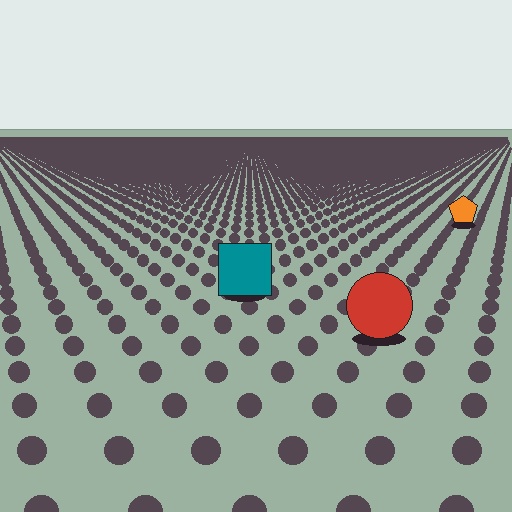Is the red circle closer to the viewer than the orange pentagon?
Yes. The red circle is closer — you can tell from the texture gradient: the ground texture is coarser near it.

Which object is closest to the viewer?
The red circle is closest. The texture marks near it are larger and more spread out.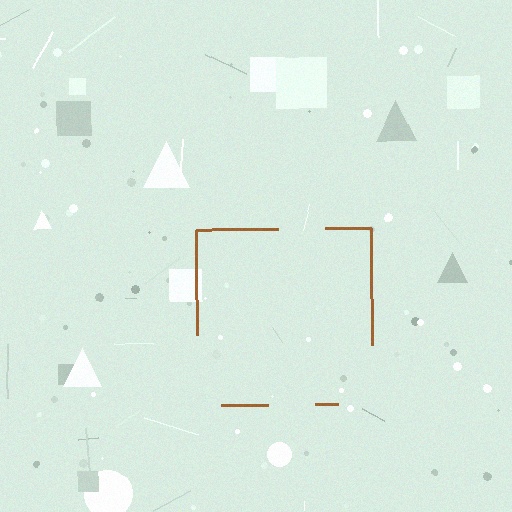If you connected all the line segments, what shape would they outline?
They would outline a square.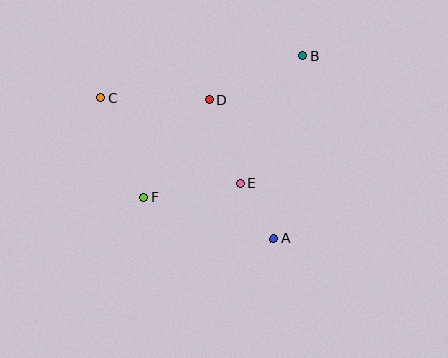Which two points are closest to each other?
Points A and E are closest to each other.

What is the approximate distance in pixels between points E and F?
The distance between E and F is approximately 98 pixels.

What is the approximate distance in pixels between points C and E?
The distance between C and E is approximately 164 pixels.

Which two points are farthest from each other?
Points A and C are farthest from each other.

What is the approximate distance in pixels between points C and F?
The distance between C and F is approximately 108 pixels.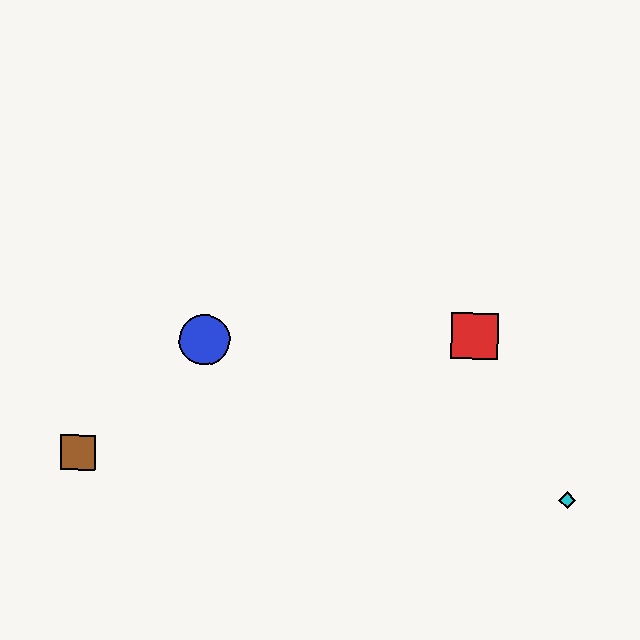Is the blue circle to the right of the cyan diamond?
No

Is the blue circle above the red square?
No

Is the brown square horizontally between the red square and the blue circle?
No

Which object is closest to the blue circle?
The brown square is closest to the blue circle.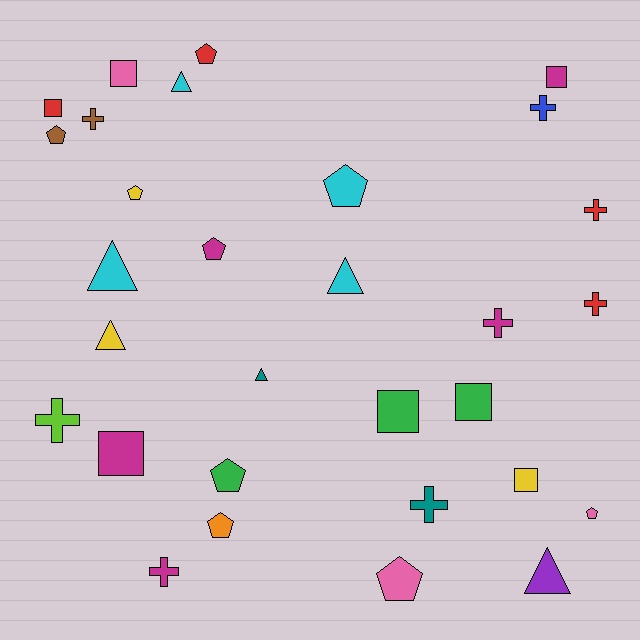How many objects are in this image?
There are 30 objects.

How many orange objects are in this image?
There is 1 orange object.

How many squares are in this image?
There are 7 squares.